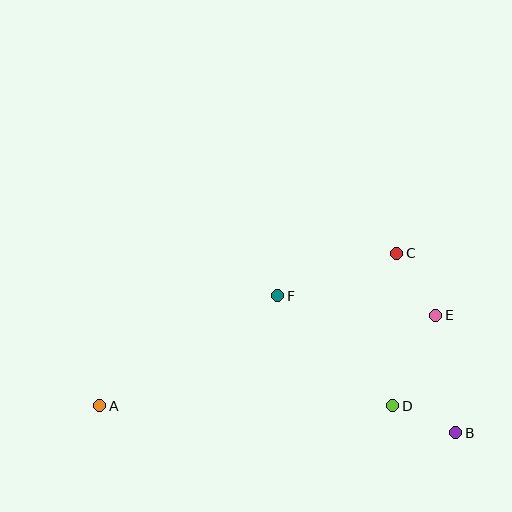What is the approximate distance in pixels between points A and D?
The distance between A and D is approximately 293 pixels.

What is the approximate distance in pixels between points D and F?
The distance between D and F is approximately 159 pixels.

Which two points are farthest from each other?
Points A and B are farthest from each other.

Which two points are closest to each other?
Points B and D are closest to each other.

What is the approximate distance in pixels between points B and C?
The distance between B and C is approximately 189 pixels.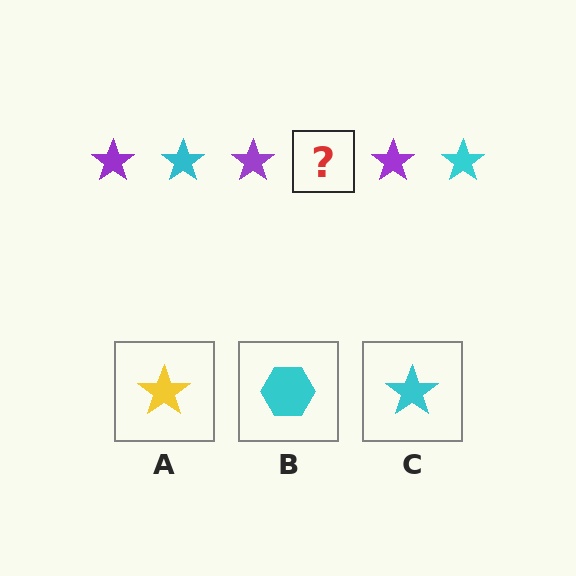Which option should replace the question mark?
Option C.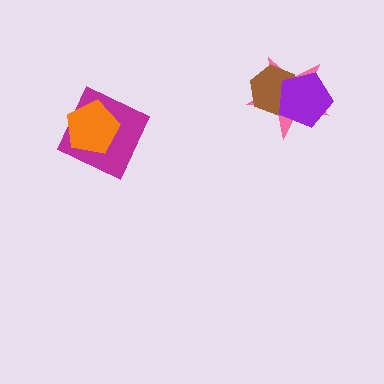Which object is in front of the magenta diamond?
The orange pentagon is in front of the magenta diamond.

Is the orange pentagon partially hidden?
No, no other shape covers it.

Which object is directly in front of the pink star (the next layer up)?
The brown hexagon is directly in front of the pink star.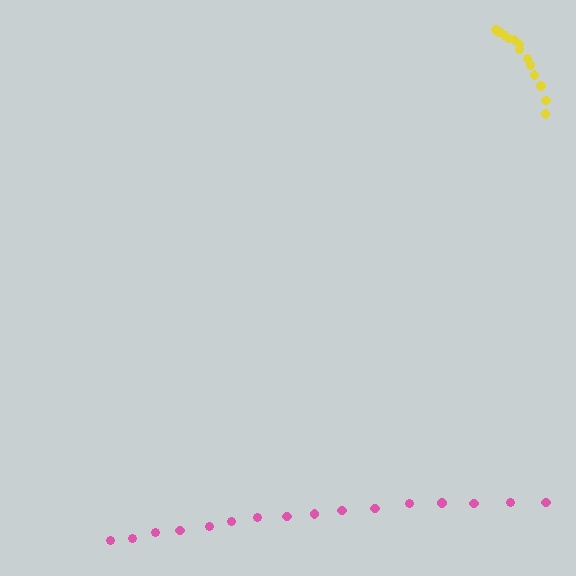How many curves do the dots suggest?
There are 2 distinct paths.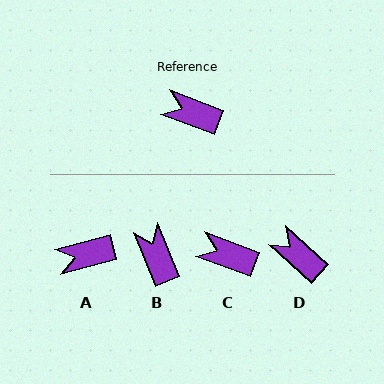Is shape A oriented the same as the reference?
No, it is off by about 35 degrees.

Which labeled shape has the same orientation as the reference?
C.